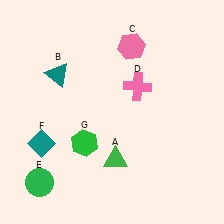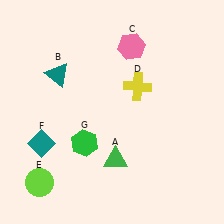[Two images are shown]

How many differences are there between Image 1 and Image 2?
There are 2 differences between the two images.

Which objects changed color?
D changed from pink to yellow. E changed from green to lime.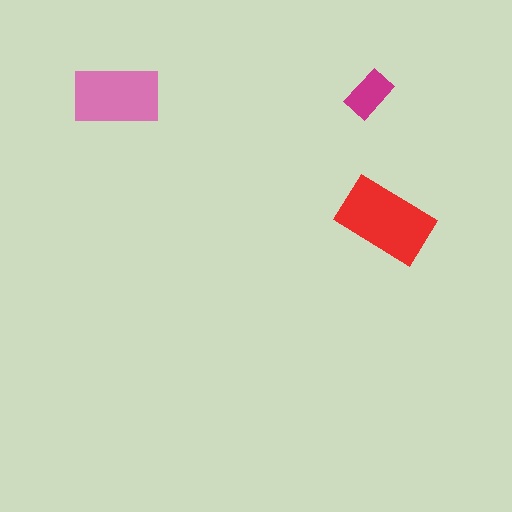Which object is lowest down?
The red rectangle is bottommost.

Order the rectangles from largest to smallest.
the red one, the pink one, the magenta one.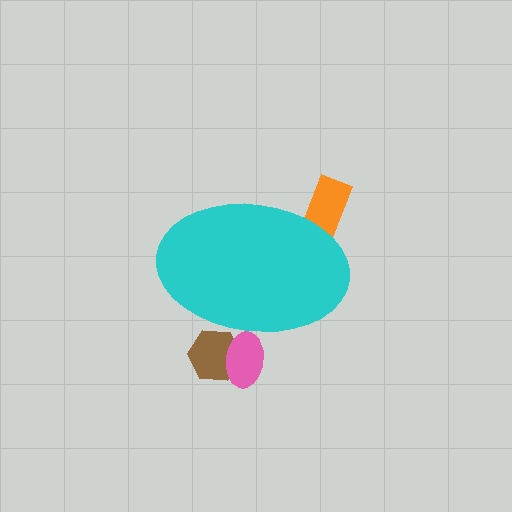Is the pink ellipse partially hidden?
Yes, the pink ellipse is partially hidden behind the cyan ellipse.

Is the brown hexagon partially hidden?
Yes, the brown hexagon is partially hidden behind the cyan ellipse.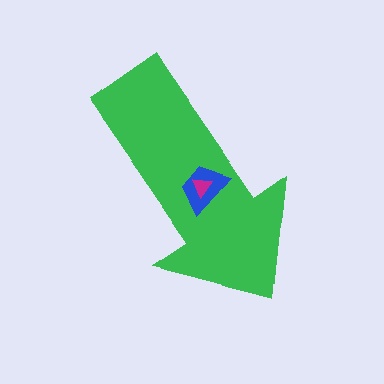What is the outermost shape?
The green arrow.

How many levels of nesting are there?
3.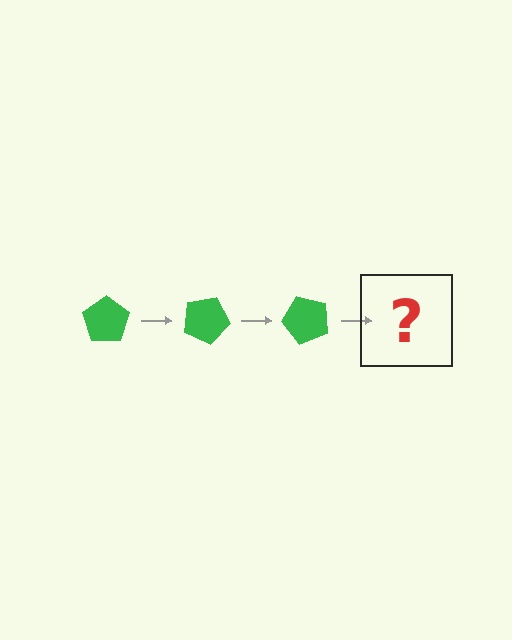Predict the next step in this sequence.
The next step is a green pentagon rotated 75 degrees.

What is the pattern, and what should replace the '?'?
The pattern is that the pentagon rotates 25 degrees each step. The '?' should be a green pentagon rotated 75 degrees.